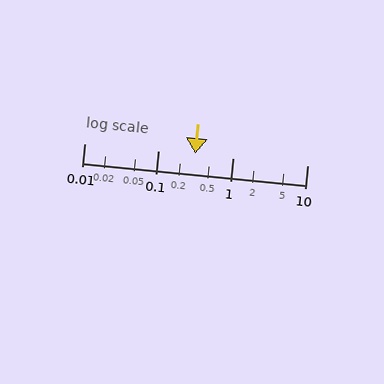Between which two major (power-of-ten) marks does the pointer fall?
The pointer is between 0.1 and 1.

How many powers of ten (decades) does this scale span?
The scale spans 3 decades, from 0.01 to 10.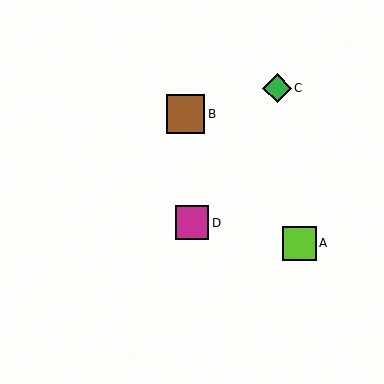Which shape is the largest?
The brown square (labeled B) is the largest.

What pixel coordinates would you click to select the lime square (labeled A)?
Click at (300, 243) to select the lime square A.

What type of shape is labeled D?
Shape D is a magenta square.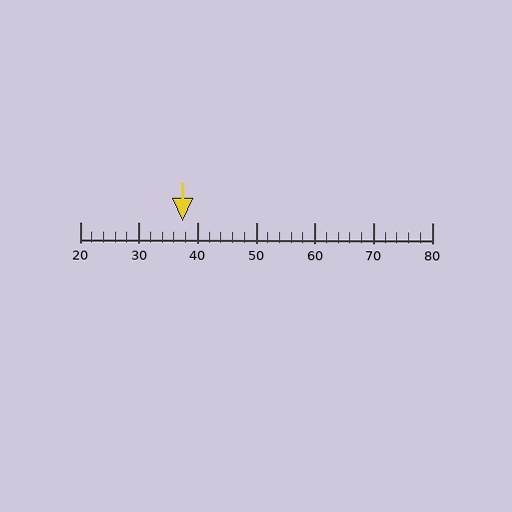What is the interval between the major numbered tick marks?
The major tick marks are spaced 10 units apart.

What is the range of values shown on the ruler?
The ruler shows values from 20 to 80.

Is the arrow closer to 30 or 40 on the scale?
The arrow is closer to 40.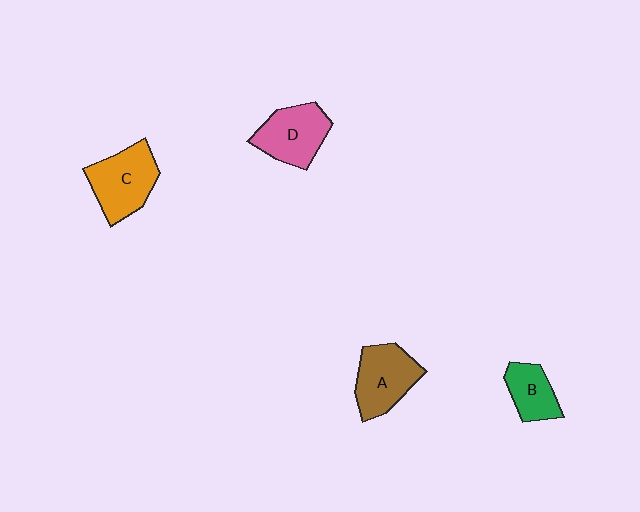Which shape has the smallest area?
Shape B (green).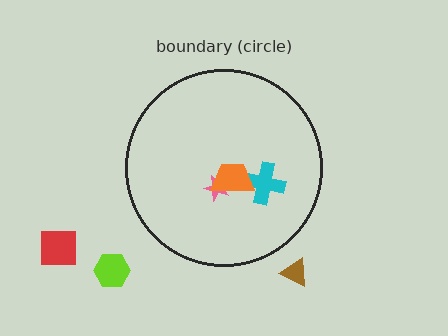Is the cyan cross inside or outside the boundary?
Inside.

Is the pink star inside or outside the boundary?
Inside.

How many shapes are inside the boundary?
3 inside, 3 outside.